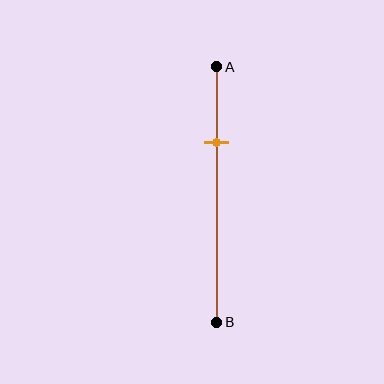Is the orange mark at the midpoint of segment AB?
No, the mark is at about 30% from A, not at the 50% midpoint.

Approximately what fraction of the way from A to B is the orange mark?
The orange mark is approximately 30% of the way from A to B.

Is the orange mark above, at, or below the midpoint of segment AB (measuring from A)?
The orange mark is above the midpoint of segment AB.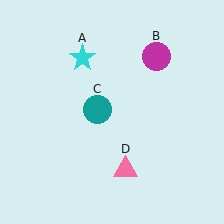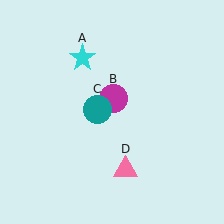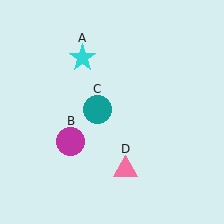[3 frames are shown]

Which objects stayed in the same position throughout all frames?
Cyan star (object A) and teal circle (object C) and pink triangle (object D) remained stationary.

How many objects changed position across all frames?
1 object changed position: magenta circle (object B).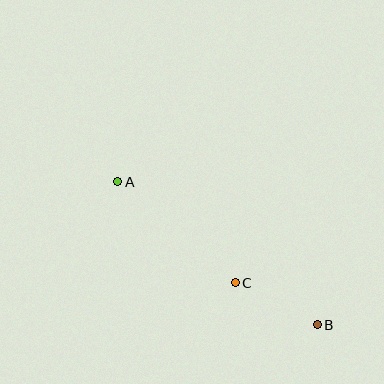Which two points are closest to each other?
Points B and C are closest to each other.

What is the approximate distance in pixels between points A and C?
The distance between A and C is approximately 155 pixels.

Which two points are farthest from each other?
Points A and B are farthest from each other.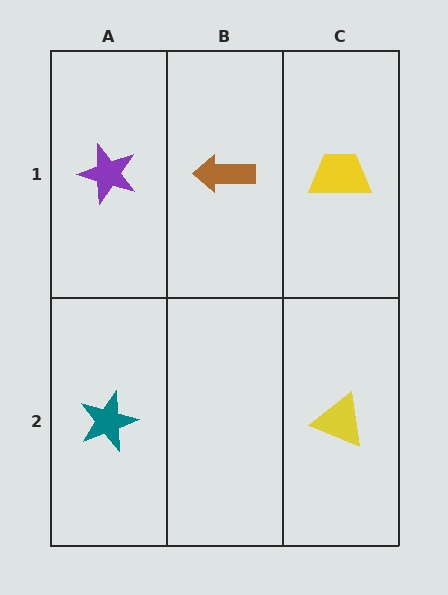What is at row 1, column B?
A brown arrow.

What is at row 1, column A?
A purple star.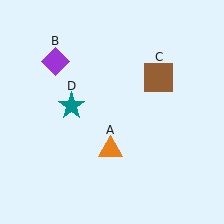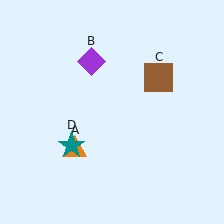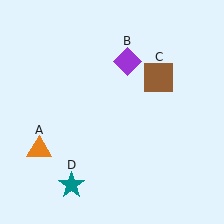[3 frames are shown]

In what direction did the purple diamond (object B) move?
The purple diamond (object B) moved right.